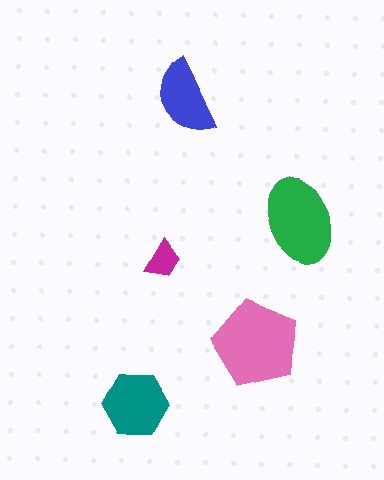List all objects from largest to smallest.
The pink pentagon, the green ellipse, the teal hexagon, the blue semicircle, the magenta trapezoid.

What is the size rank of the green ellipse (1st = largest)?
2nd.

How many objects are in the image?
There are 5 objects in the image.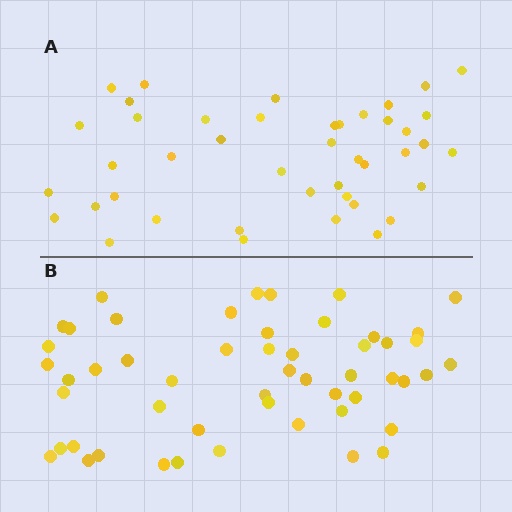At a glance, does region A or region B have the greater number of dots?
Region B (the bottom region) has more dots.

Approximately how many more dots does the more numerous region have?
Region B has roughly 8 or so more dots than region A.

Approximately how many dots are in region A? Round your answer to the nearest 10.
About 40 dots. (The exact count is 43, which rounds to 40.)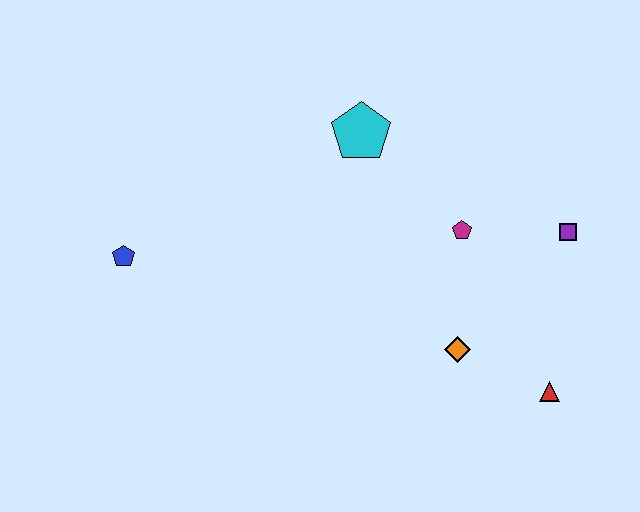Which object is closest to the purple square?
The magenta pentagon is closest to the purple square.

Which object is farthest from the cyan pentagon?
The red triangle is farthest from the cyan pentagon.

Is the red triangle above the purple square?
No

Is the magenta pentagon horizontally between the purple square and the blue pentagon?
Yes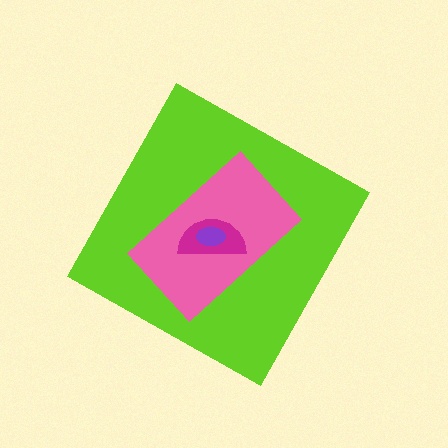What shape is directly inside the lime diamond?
The pink rectangle.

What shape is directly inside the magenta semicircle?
The purple ellipse.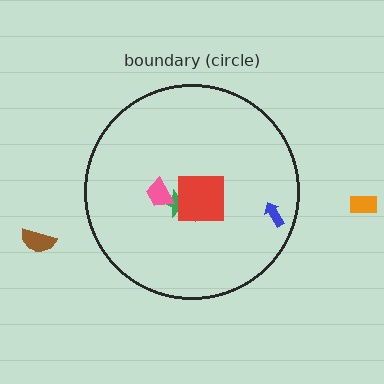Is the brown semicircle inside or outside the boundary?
Outside.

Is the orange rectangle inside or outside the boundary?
Outside.